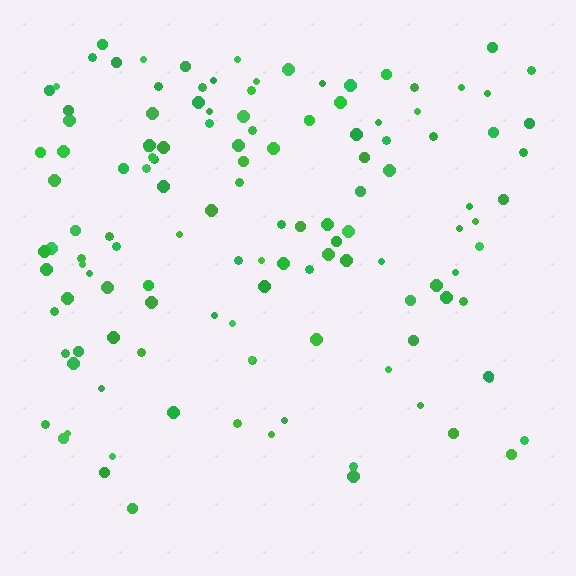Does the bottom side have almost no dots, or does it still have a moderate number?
Still a moderate number, just noticeably fewer than the top.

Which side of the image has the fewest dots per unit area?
The bottom.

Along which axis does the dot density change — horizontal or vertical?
Vertical.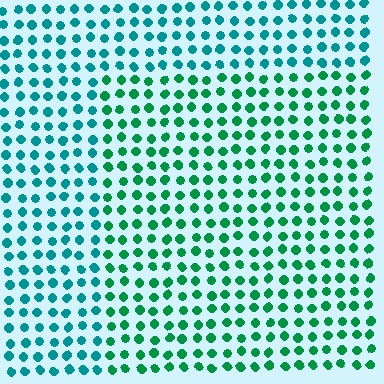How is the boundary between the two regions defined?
The boundary is defined purely by a slight shift in hue (about 33 degrees). Spacing, size, and orientation are identical on both sides.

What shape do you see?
I see a rectangle.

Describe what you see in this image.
The image is filled with small teal elements in a uniform arrangement. A rectangle-shaped region is visible where the elements are tinted to a slightly different hue, forming a subtle color boundary.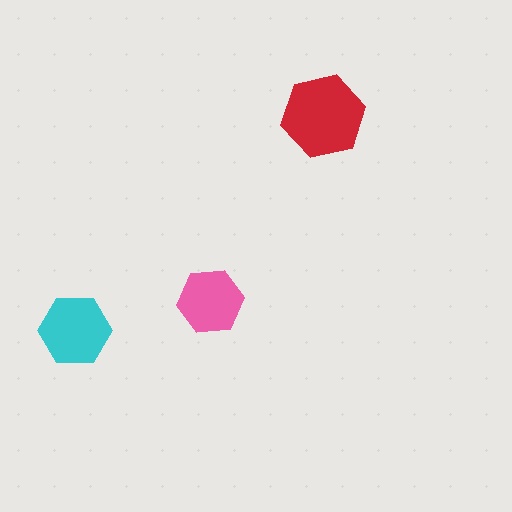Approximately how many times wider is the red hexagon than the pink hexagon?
About 1.5 times wider.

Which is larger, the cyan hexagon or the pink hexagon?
The cyan one.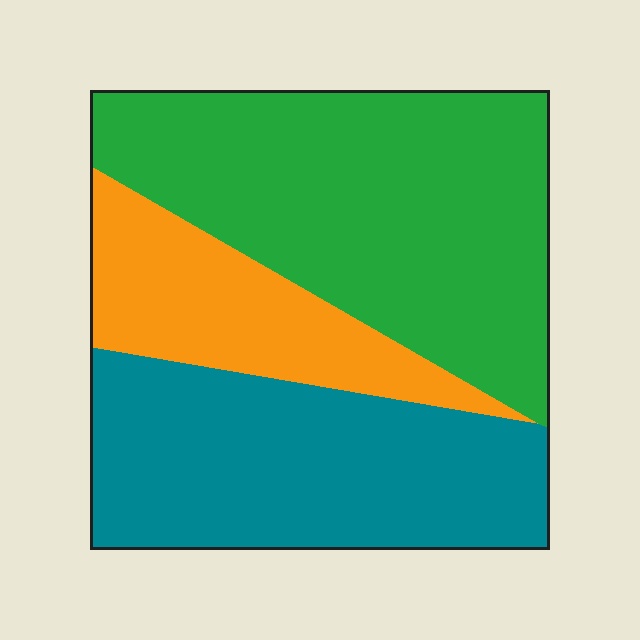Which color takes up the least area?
Orange, at roughly 20%.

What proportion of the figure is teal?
Teal takes up about three eighths (3/8) of the figure.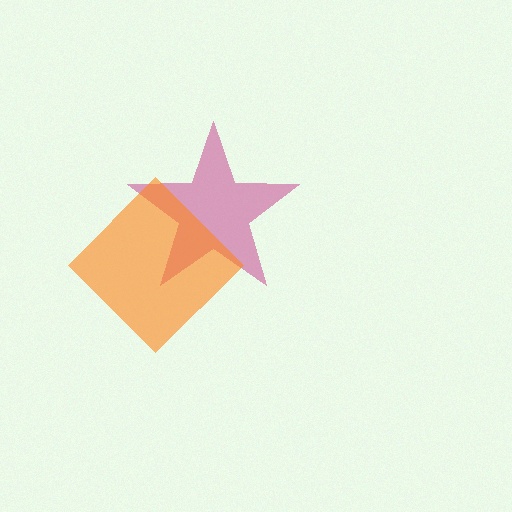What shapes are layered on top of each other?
The layered shapes are: a magenta star, an orange diamond.